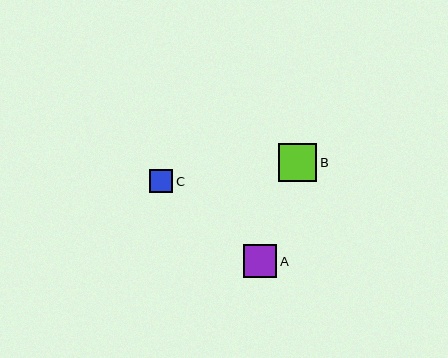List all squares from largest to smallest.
From largest to smallest: B, A, C.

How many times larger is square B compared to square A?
Square B is approximately 1.2 times the size of square A.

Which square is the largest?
Square B is the largest with a size of approximately 39 pixels.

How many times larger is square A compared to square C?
Square A is approximately 1.4 times the size of square C.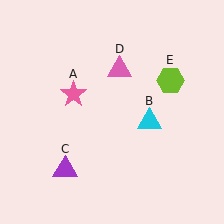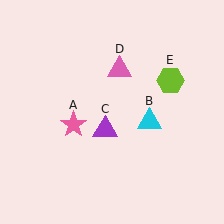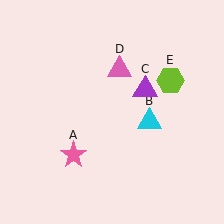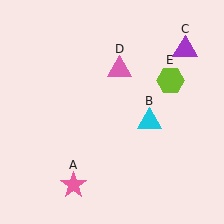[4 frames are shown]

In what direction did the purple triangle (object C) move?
The purple triangle (object C) moved up and to the right.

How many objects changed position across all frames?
2 objects changed position: pink star (object A), purple triangle (object C).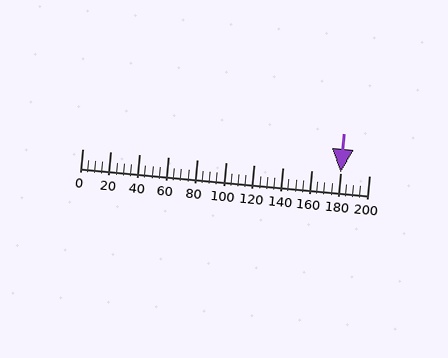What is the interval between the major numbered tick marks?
The major tick marks are spaced 20 units apart.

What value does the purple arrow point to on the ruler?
The purple arrow points to approximately 180.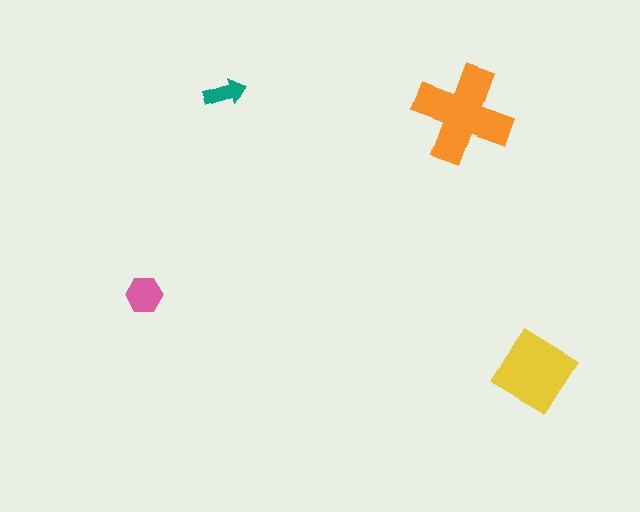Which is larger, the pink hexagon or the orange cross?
The orange cross.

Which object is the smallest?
The teal arrow.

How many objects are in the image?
There are 4 objects in the image.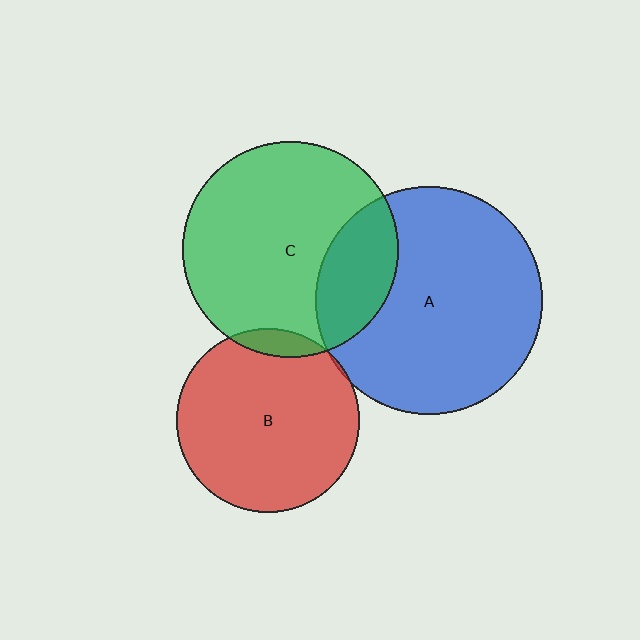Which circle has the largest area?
Circle A (blue).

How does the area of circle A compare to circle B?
Approximately 1.5 times.